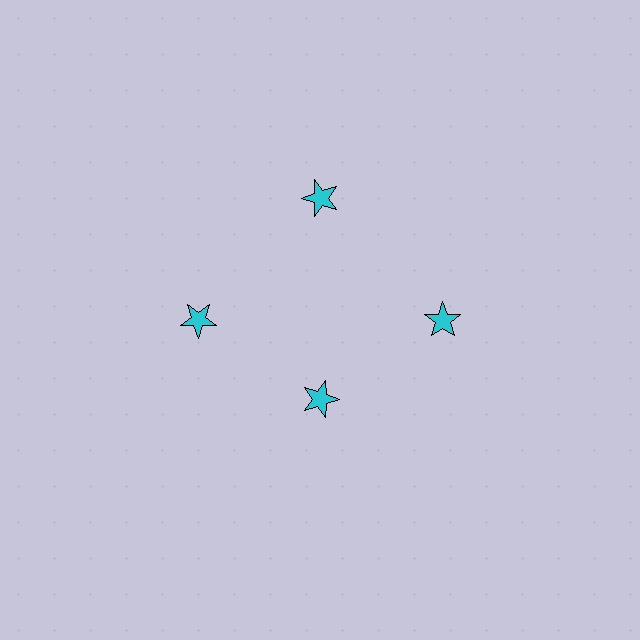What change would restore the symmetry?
The symmetry would be restored by moving it outward, back onto the ring so that all 4 stars sit at equal angles and equal distance from the center.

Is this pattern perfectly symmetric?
No. The 4 cyan stars are arranged in a ring, but one element near the 6 o'clock position is pulled inward toward the center, breaking the 4-fold rotational symmetry.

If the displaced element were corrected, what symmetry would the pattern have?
It would have 4-fold rotational symmetry — the pattern would map onto itself every 90 degrees.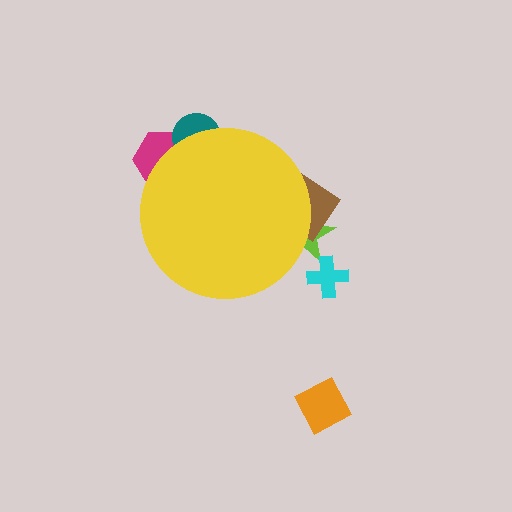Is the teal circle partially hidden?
Yes, the teal circle is partially hidden behind the yellow circle.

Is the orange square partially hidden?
No, the orange square is fully visible.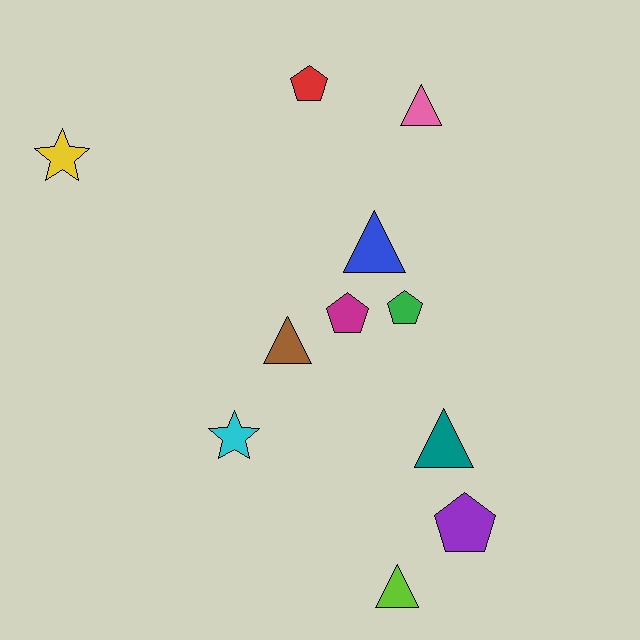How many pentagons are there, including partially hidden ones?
There are 4 pentagons.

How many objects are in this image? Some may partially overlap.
There are 11 objects.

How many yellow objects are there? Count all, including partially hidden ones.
There is 1 yellow object.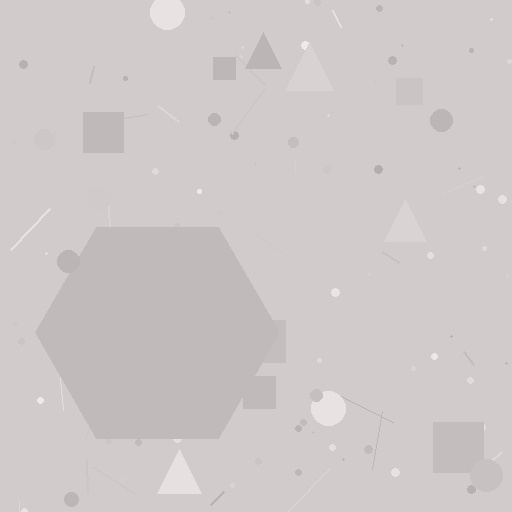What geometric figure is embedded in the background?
A hexagon is embedded in the background.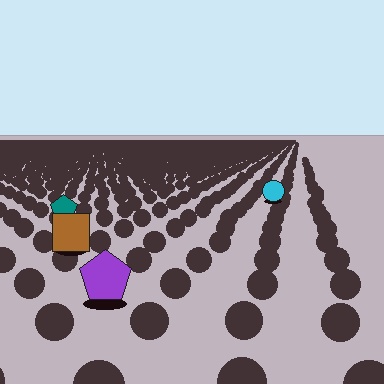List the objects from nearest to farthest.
From nearest to farthest: the purple pentagon, the brown square, the teal pentagon, the cyan circle.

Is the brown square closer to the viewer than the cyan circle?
Yes. The brown square is closer — you can tell from the texture gradient: the ground texture is coarser near it.